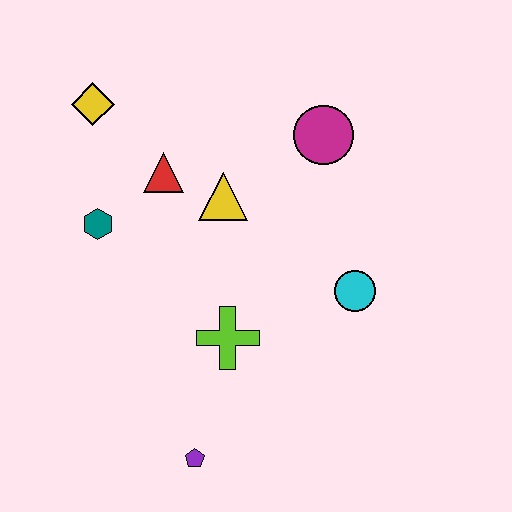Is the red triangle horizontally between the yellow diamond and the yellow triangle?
Yes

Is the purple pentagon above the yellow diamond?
No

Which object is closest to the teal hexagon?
The red triangle is closest to the teal hexagon.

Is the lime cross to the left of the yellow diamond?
No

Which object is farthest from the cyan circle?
The yellow diamond is farthest from the cyan circle.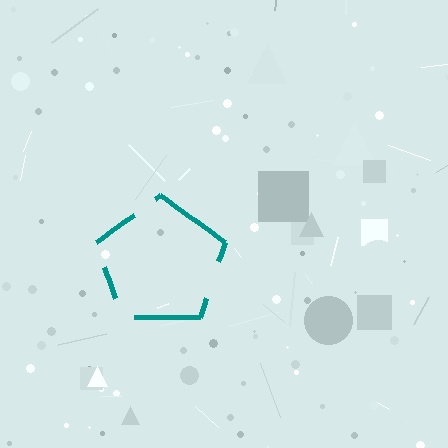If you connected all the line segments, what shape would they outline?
They would outline a pentagon.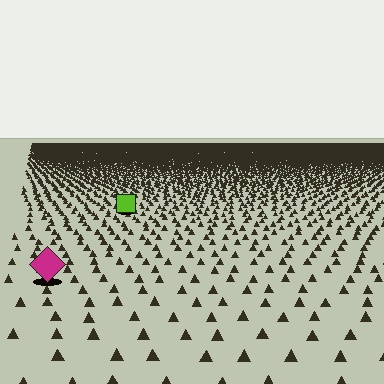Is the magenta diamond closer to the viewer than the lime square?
Yes. The magenta diamond is closer — you can tell from the texture gradient: the ground texture is coarser near it.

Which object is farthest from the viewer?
The lime square is farthest from the viewer. It appears smaller and the ground texture around it is denser.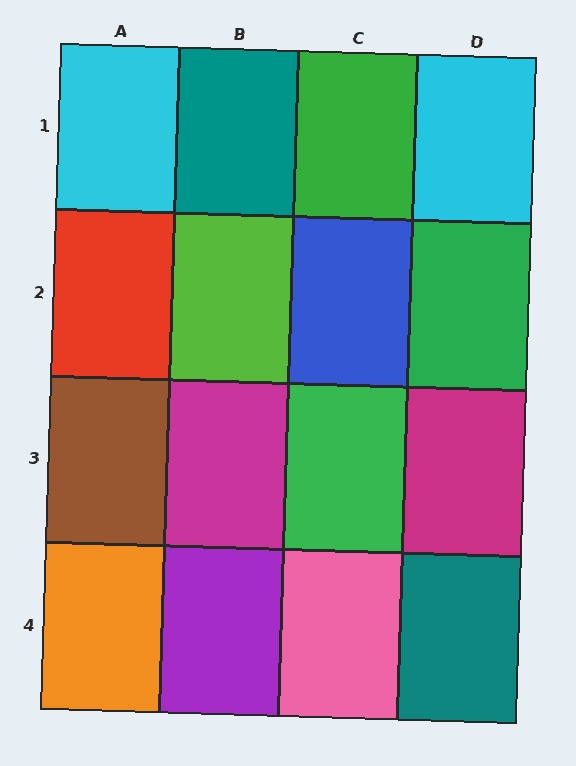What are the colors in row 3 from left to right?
Brown, magenta, green, magenta.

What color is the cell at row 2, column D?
Green.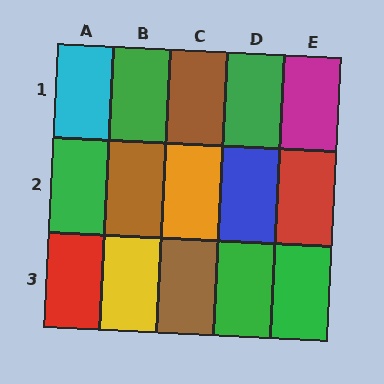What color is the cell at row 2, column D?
Blue.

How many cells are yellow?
1 cell is yellow.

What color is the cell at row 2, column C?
Orange.